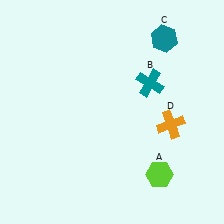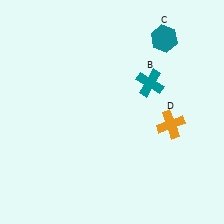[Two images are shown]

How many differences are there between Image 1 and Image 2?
There is 1 difference between the two images.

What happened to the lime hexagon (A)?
The lime hexagon (A) was removed in Image 2. It was in the bottom-right area of Image 1.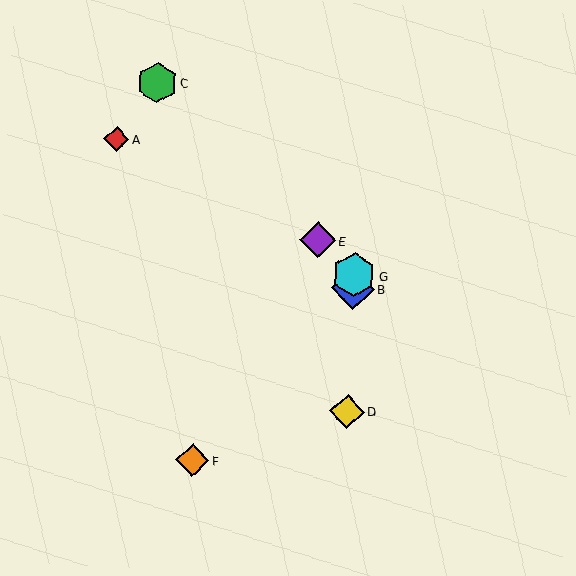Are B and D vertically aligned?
Yes, both are at x≈353.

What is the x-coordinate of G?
Object G is at x≈354.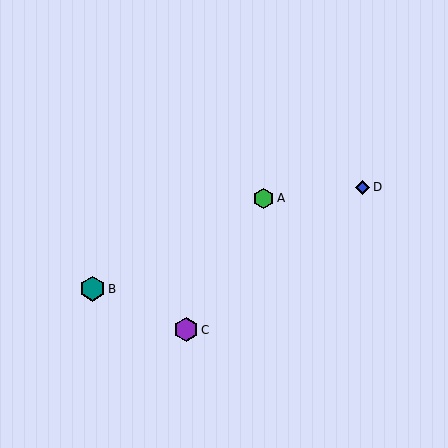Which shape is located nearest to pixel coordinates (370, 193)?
The blue diamond (labeled D) at (363, 187) is nearest to that location.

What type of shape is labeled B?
Shape B is a teal hexagon.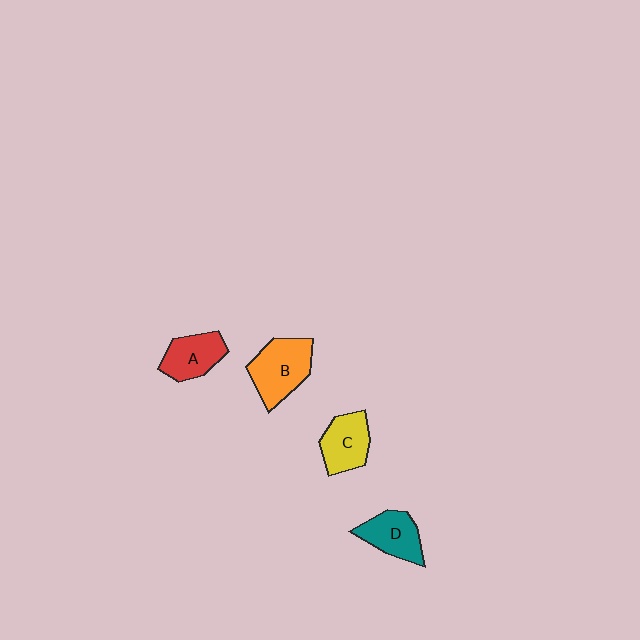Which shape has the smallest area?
Shape A (red).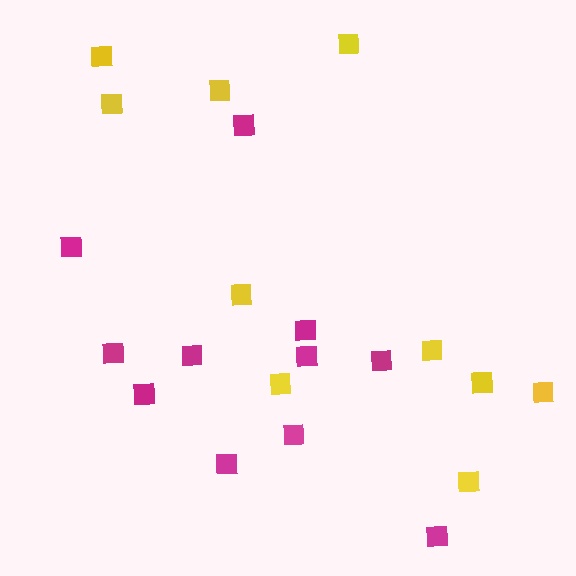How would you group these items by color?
There are 2 groups: one group of magenta squares (11) and one group of yellow squares (10).